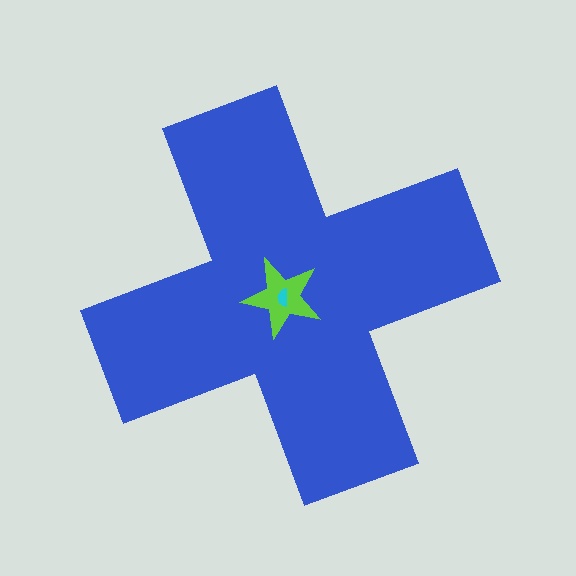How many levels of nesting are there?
3.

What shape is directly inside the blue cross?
The lime star.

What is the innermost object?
The cyan semicircle.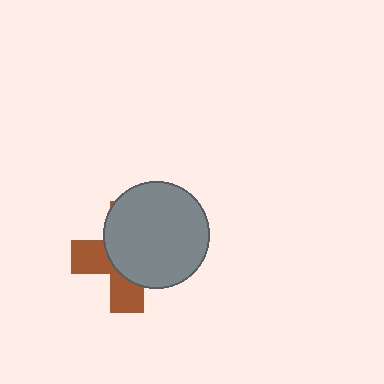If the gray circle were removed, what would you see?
You would see the complete brown cross.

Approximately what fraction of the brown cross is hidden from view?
Roughly 62% of the brown cross is hidden behind the gray circle.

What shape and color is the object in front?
The object in front is a gray circle.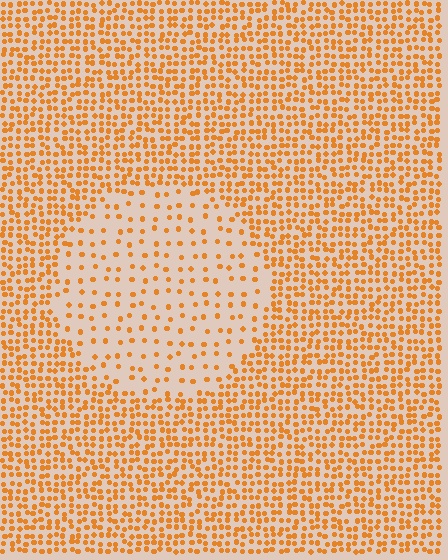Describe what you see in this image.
The image contains small orange elements arranged at two different densities. A circle-shaped region is visible where the elements are less densely packed than the surrounding area.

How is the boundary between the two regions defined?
The boundary is defined by a change in element density (approximately 2.8x ratio). All elements are the same color, size, and shape.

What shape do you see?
I see a circle.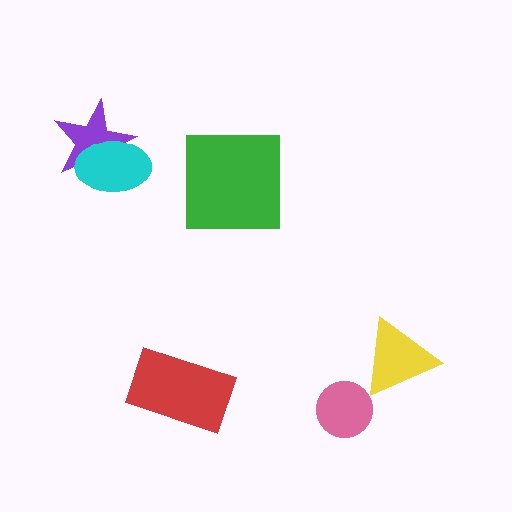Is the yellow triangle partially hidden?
No, no other shape covers it.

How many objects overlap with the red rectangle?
0 objects overlap with the red rectangle.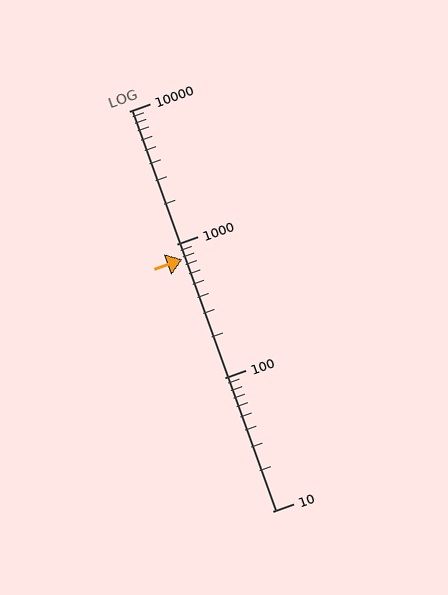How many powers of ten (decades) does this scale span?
The scale spans 3 decades, from 10 to 10000.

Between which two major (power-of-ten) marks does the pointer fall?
The pointer is between 100 and 1000.